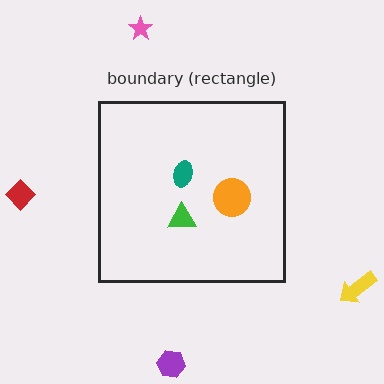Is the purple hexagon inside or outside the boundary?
Outside.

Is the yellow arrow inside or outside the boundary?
Outside.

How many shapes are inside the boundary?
3 inside, 4 outside.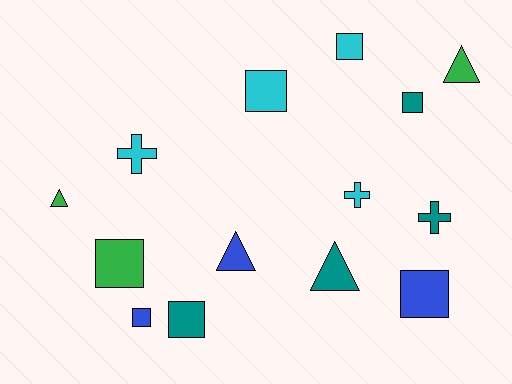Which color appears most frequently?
Teal, with 4 objects.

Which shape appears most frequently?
Square, with 7 objects.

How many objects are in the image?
There are 14 objects.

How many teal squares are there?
There are 2 teal squares.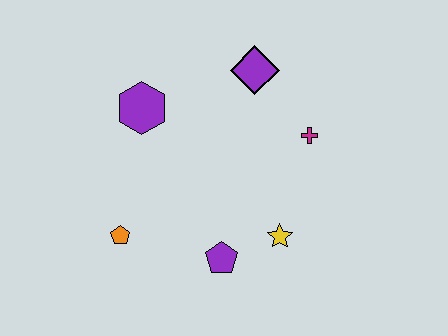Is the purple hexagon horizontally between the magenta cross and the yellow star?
No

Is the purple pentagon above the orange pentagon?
No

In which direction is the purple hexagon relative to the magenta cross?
The purple hexagon is to the left of the magenta cross.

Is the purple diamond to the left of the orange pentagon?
No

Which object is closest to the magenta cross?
The purple diamond is closest to the magenta cross.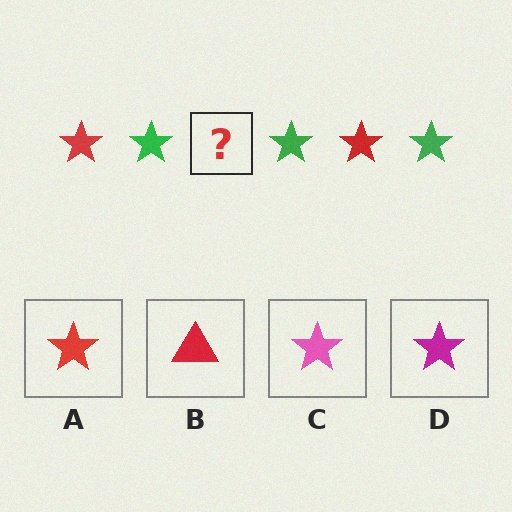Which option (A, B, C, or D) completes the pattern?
A.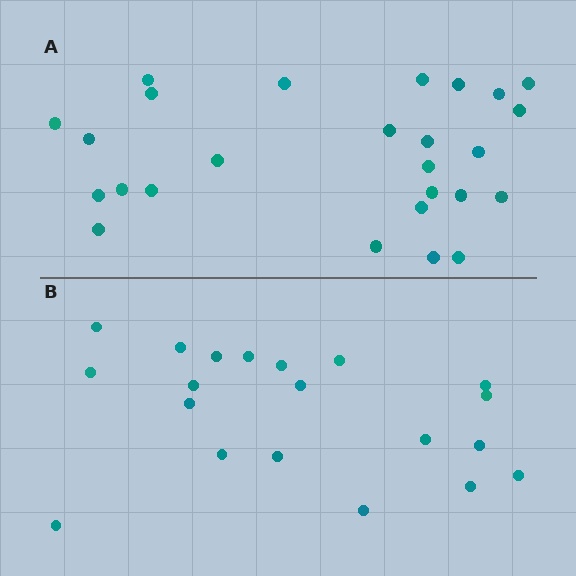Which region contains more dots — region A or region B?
Region A (the top region) has more dots.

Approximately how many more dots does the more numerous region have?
Region A has about 6 more dots than region B.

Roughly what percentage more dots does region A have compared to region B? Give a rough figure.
About 30% more.